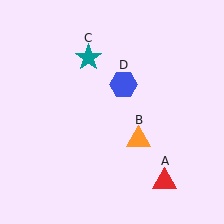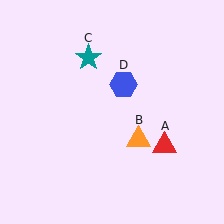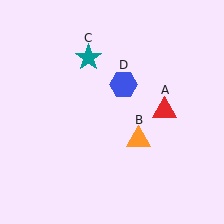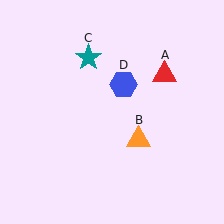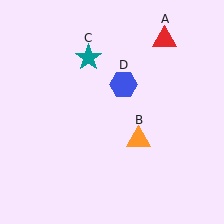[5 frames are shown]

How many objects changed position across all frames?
1 object changed position: red triangle (object A).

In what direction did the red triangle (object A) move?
The red triangle (object A) moved up.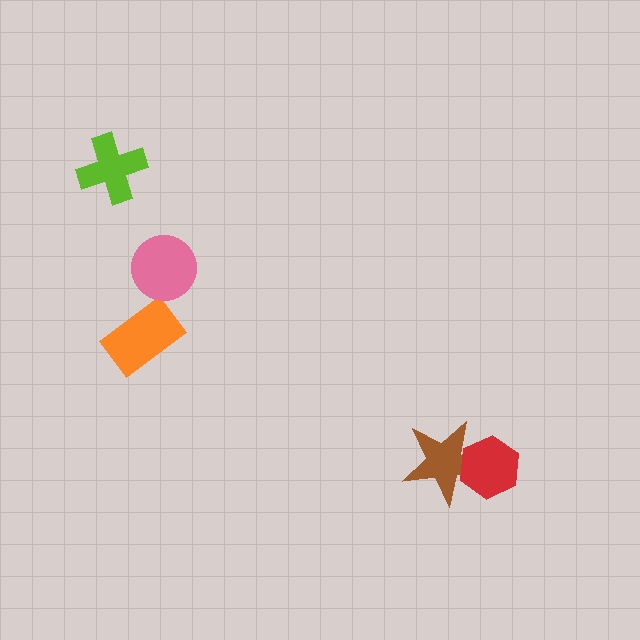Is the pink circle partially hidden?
No, no other shape covers it.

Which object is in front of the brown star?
The red hexagon is in front of the brown star.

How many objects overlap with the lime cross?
0 objects overlap with the lime cross.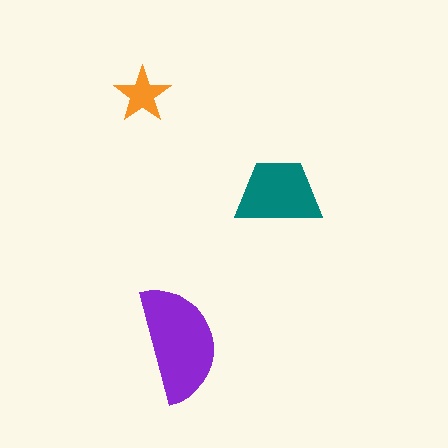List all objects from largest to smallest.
The purple semicircle, the teal trapezoid, the orange star.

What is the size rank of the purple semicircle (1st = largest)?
1st.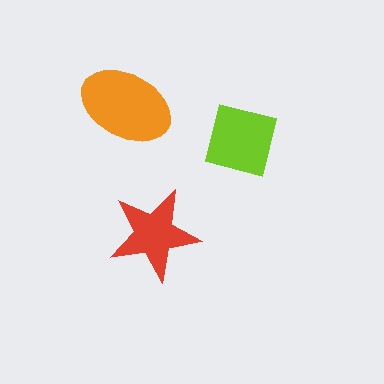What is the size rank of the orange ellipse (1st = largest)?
1st.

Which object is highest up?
The orange ellipse is topmost.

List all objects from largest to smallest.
The orange ellipse, the lime square, the red star.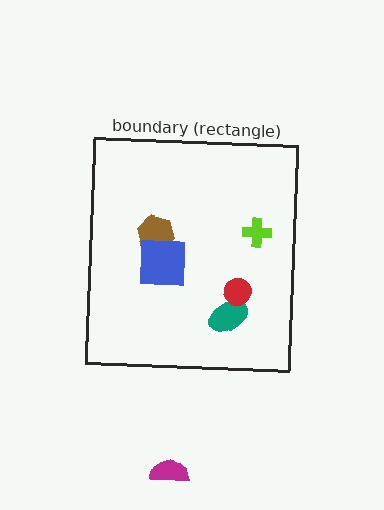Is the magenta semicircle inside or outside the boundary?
Outside.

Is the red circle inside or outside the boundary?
Inside.